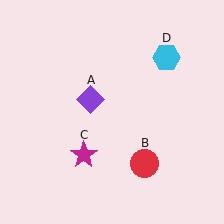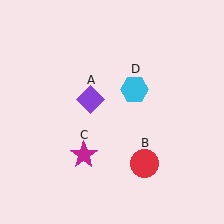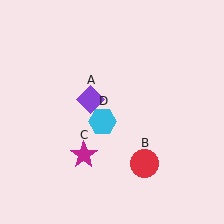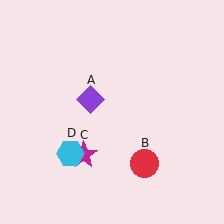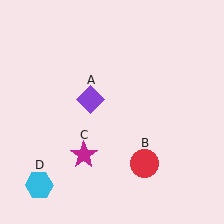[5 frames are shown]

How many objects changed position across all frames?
1 object changed position: cyan hexagon (object D).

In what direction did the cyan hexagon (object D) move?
The cyan hexagon (object D) moved down and to the left.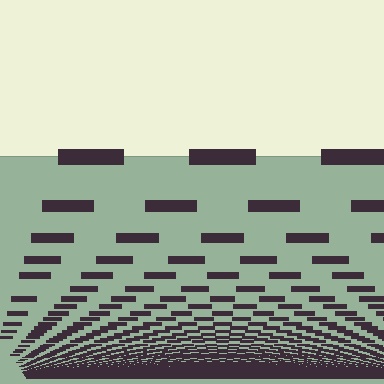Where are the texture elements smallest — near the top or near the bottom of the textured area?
Near the bottom.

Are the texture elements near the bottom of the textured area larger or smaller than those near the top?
Smaller. The gradient is inverted — elements near the bottom are smaller and denser.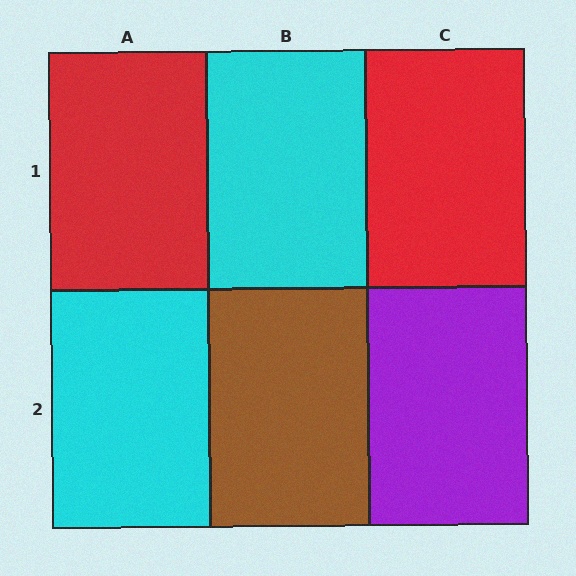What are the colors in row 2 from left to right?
Cyan, brown, purple.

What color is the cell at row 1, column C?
Red.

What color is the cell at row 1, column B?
Cyan.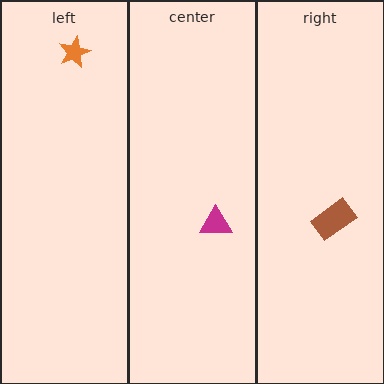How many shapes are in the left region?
1.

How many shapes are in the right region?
1.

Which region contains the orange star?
The left region.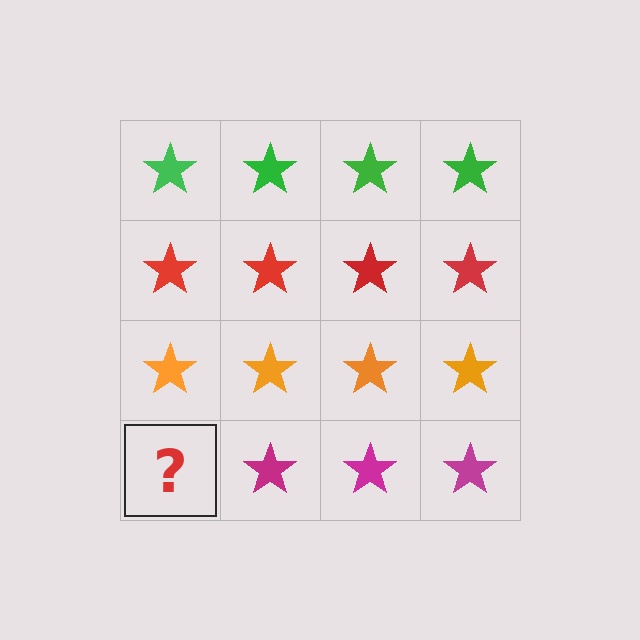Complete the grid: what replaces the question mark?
The question mark should be replaced with a magenta star.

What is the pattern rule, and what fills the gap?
The rule is that each row has a consistent color. The gap should be filled with a magenta star.